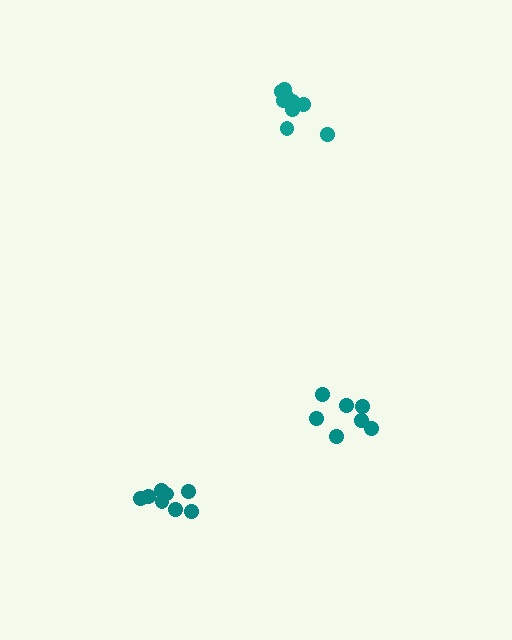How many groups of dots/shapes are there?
There are 3 groups.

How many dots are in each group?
Group 1: 9 dots, Group 2: 8 dots, Group 3: 7 dots (24 total).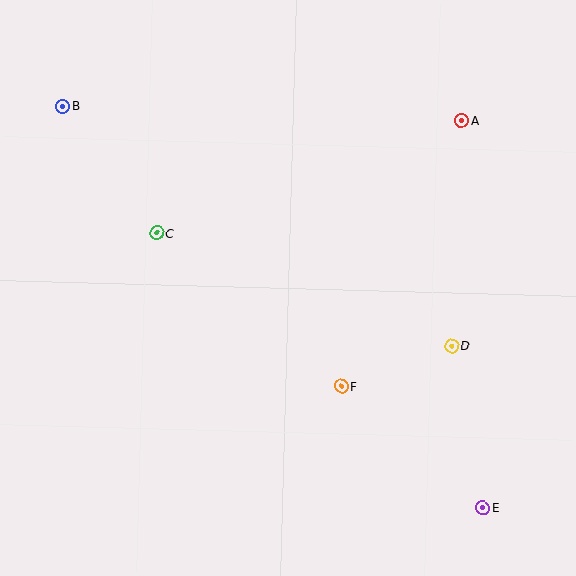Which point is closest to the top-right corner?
Point A is closest to the top-right corner.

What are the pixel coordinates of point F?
Point F is at (342, 386).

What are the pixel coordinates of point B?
Point B is at (63, 106).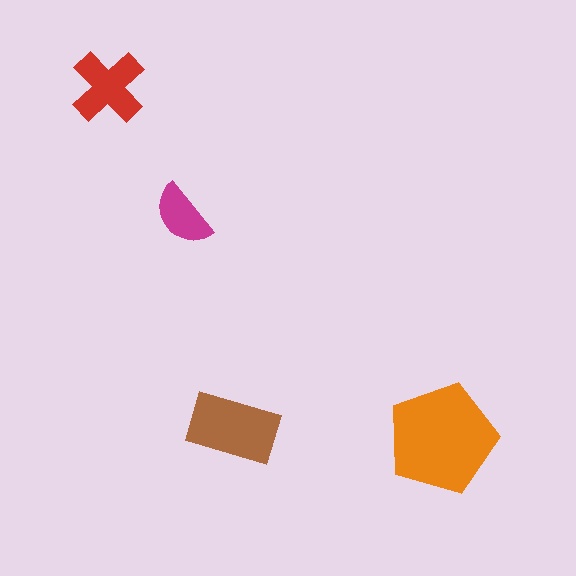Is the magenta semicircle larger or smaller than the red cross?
Smaller.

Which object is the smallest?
The magenta semicircle.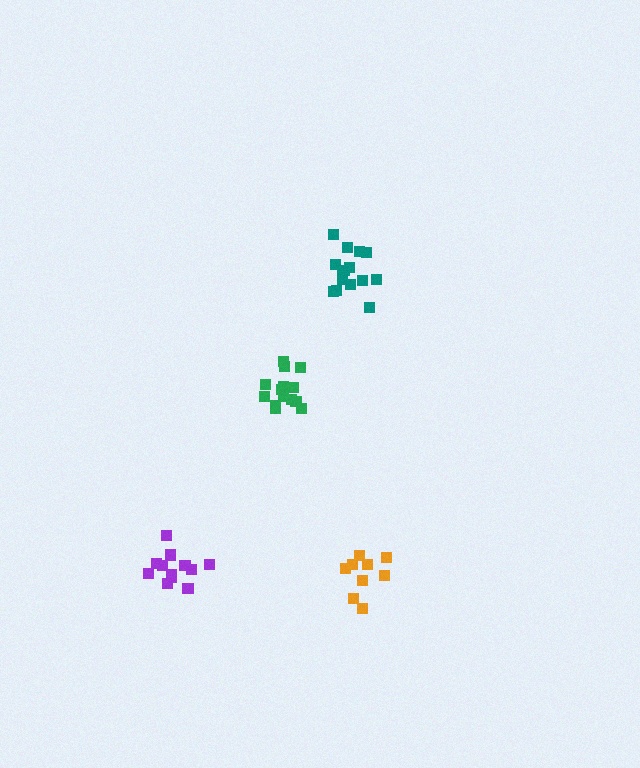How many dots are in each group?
Group 1: 12 dots, Group 2: 15 dots, Group 3: 14 dots, Group 4: 9 dots (50 total).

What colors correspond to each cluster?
The clusters are colored: purple, teal, green, orange.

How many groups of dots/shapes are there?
There are 4 groups.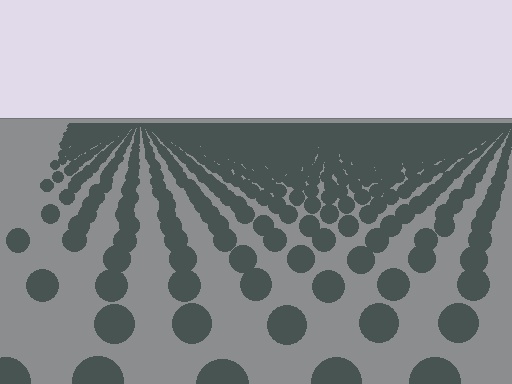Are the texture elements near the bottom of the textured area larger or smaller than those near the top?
Larger. Near the bottom, elements are closer to the viewer and appear at a bigger on-screen size.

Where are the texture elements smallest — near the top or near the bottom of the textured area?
Near the top.